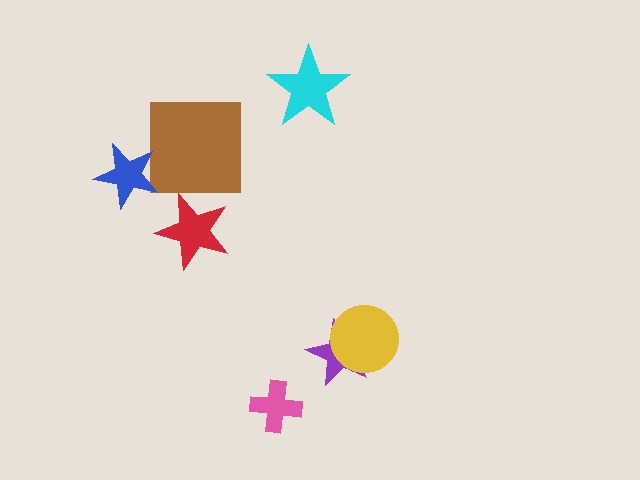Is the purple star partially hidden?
Yes, it is partially covered by another shape.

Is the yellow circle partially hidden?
No, no other shape covers it.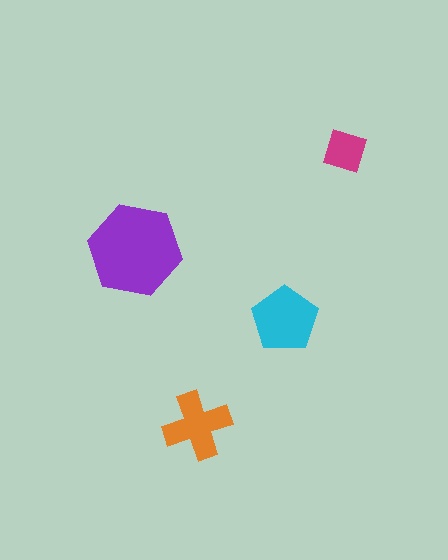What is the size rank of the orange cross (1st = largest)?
3rd.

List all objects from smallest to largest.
The magenta diamond, the orange cross, the cyan pentagon, the purple hexagon.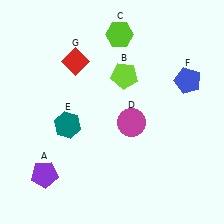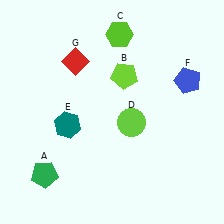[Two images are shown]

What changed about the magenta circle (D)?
In Image 1, D is magenta. In Image 2, it changed to lime.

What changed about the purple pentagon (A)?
In Image 1, A is purple. In Image 2, it changed to green.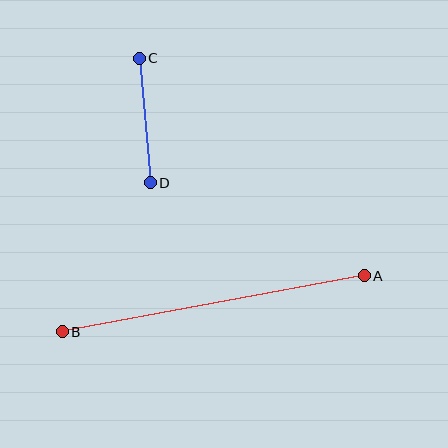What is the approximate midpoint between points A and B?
The midpoint is at approximately (213, 304) pixels.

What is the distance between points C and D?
The distance is approximately 125 pixels.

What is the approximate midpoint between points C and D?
The midpoint is at approximately (145, 120) pixels.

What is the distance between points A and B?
The distance is approximately 307 pixels.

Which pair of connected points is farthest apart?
Points A and B are farthest apart.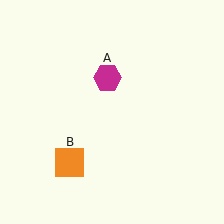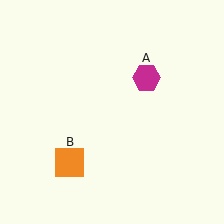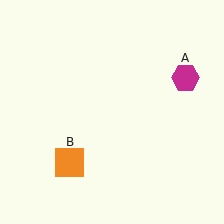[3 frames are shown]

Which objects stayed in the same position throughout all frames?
Orange square (object B) remained stationary.